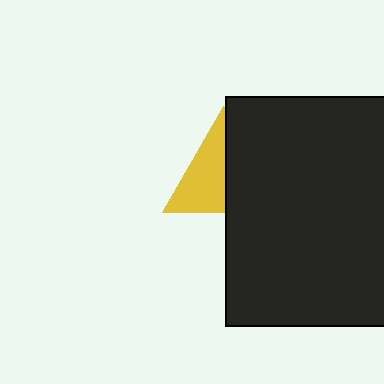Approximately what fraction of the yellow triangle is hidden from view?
Roughly 47% of the yellow triangle is hidden behind the black rectangle.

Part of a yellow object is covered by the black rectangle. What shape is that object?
It is a triangle.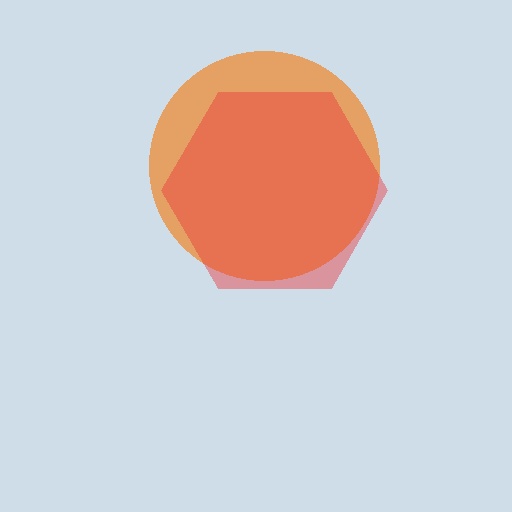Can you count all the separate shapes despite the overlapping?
Yes, there are 2 separate shapes.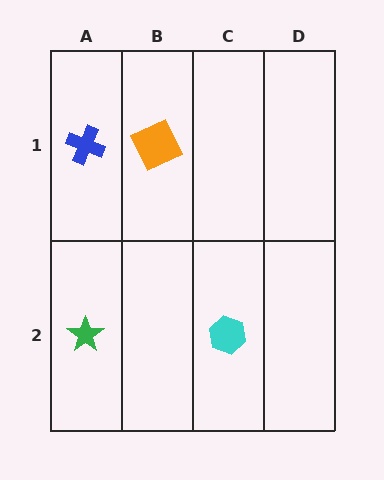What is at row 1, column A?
A blue cross.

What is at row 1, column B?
An orange square.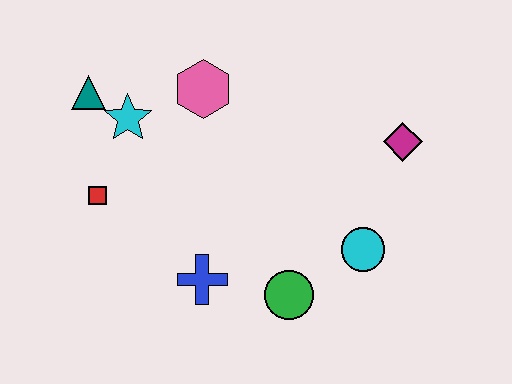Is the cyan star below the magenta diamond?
No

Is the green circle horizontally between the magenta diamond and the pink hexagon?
Yes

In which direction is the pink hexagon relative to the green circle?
The pink hexagon is above the green circle.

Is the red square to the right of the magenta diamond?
No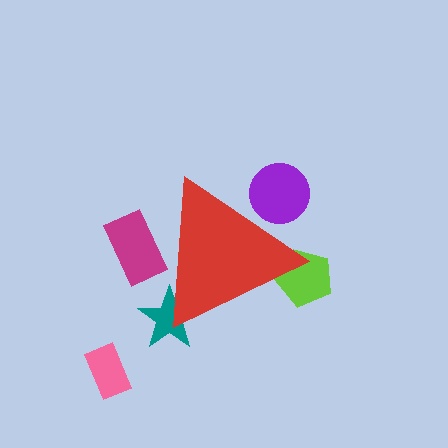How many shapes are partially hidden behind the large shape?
4 shapes are partially hidden.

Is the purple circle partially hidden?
Yes, the purple circle is partially hidden behind the red triangle.